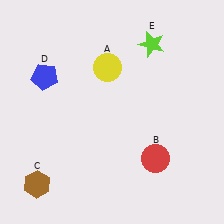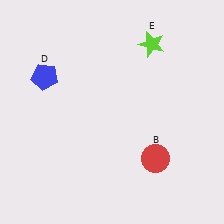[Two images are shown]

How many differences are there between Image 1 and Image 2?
There are 2 differences between the two images.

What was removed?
The yellow circle (A), the brown hexagon (C) were removed in Image 2.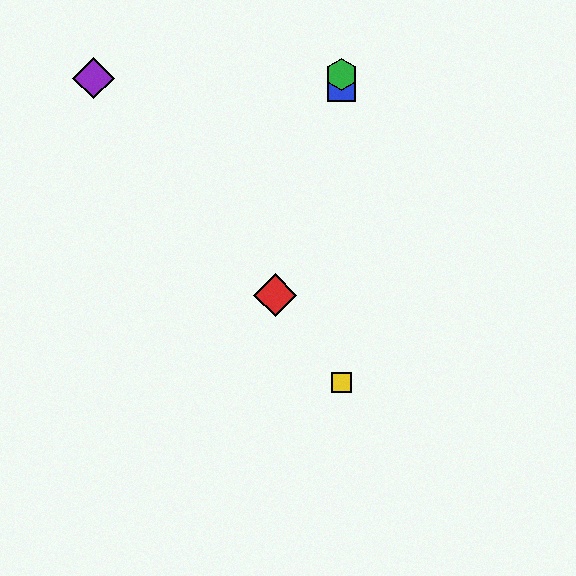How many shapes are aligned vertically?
3 shapes (the blue square, the green hexagon, the yellow square) are aligned vertically.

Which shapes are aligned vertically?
The blue square, the green hexagon, the yellow square are aligned vertically.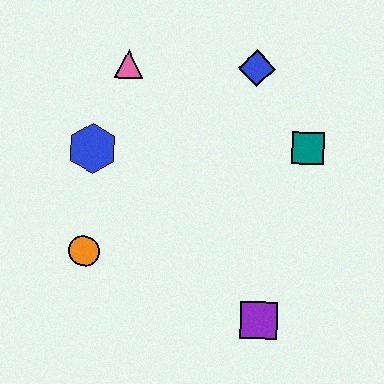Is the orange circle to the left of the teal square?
Yes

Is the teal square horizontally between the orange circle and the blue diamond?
No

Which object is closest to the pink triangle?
The blue hexagon is closest to the pink triangle.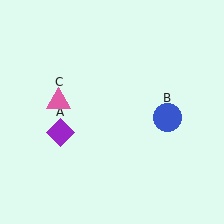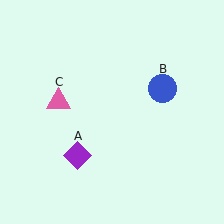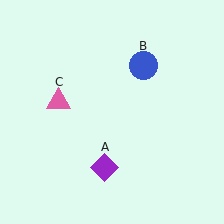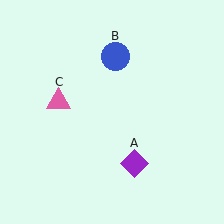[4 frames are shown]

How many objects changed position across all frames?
2 objects changed position: purple diamond (object A), blue circle (object B).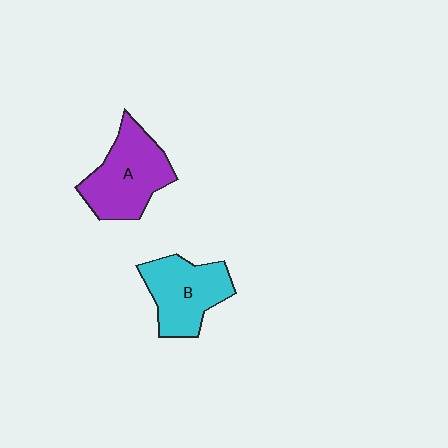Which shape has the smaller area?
Shape B (cyan).